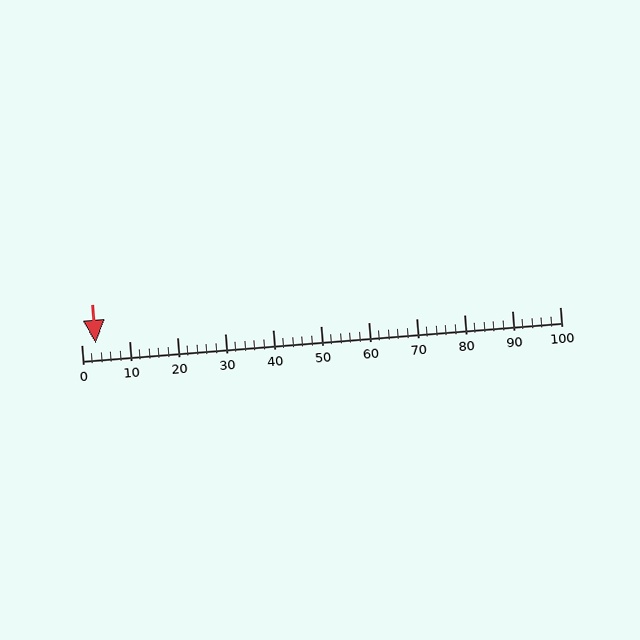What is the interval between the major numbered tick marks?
The major tick marks are spaced 10 units apart.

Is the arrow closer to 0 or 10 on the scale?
The arrow is closer to 0.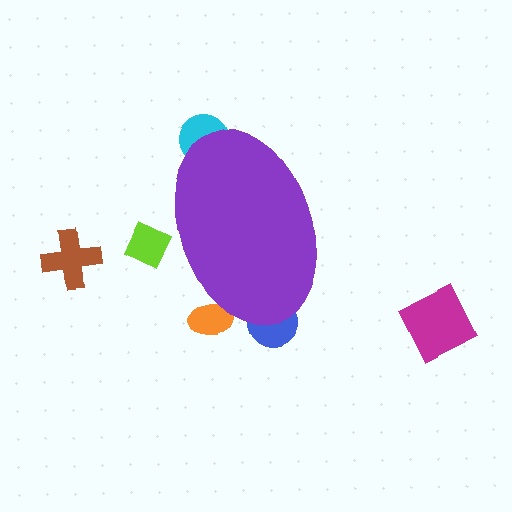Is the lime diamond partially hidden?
Yes, the lime diamond is partially hidden behind the purple ellipse.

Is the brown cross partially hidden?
No, the brown cross is fully visible.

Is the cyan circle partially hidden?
Yes, the cyan circle is partially hidden behind the purple ellipse.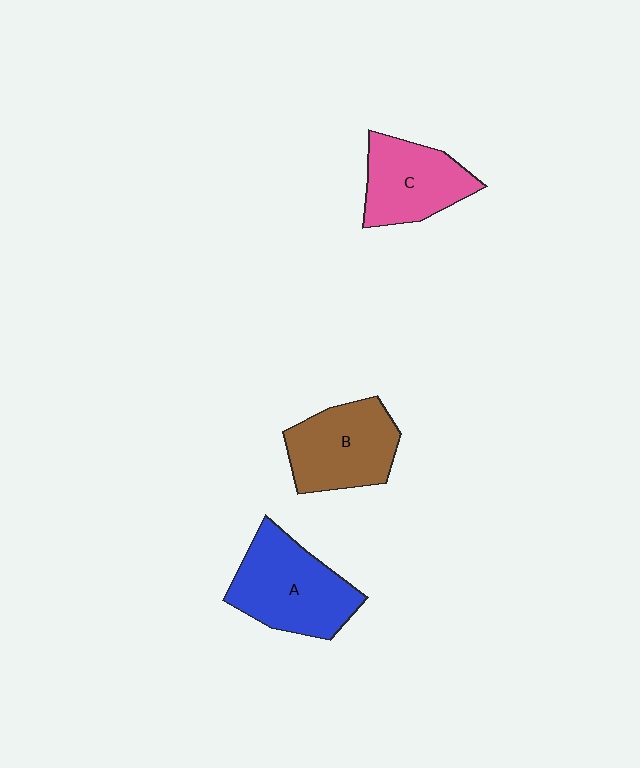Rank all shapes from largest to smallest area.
From largest to smallest: A (blue), B (brown), C (pink).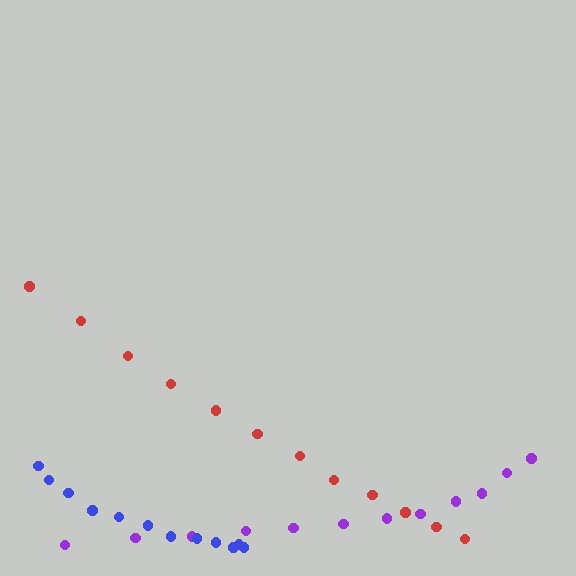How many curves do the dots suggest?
There are 3 distinct paths.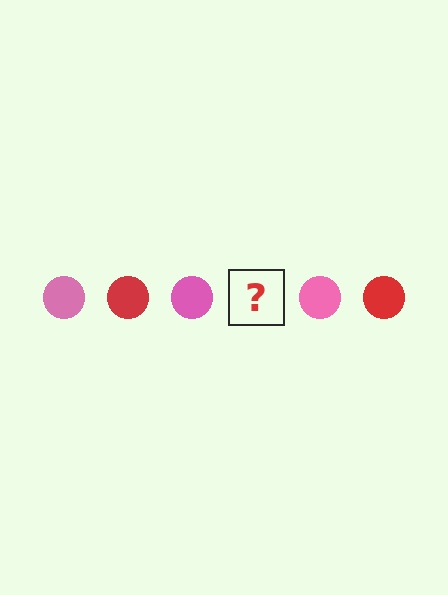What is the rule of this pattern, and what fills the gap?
The rule is that the pattern cycles through pink, red circles. The gap should be filled with a red circle.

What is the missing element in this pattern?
The missing element is a red circle.